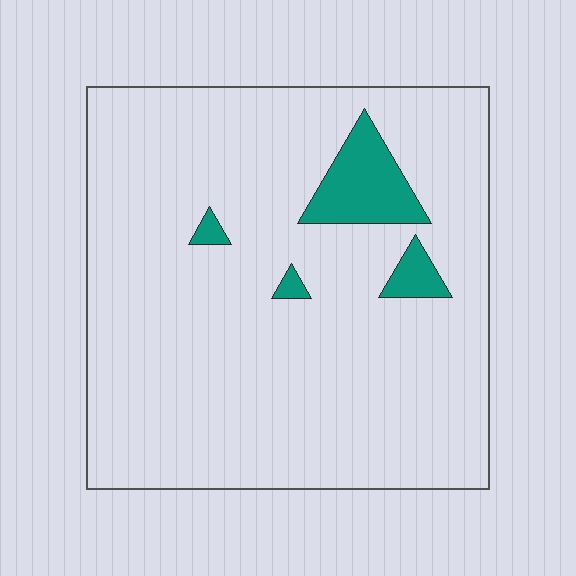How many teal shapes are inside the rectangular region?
4.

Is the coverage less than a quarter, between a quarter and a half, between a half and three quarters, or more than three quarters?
Less than a quarter.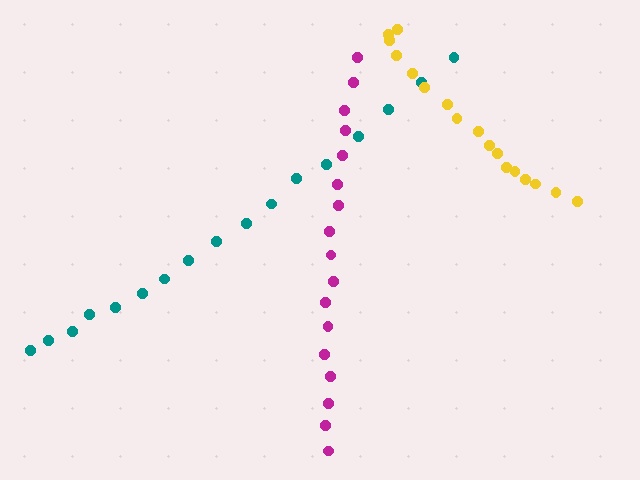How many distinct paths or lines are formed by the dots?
There are 3 distinct paths.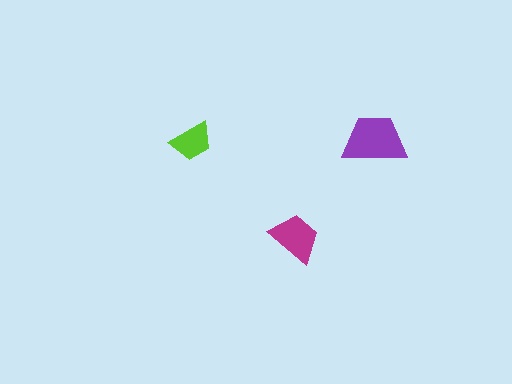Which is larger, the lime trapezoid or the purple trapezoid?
The purple one.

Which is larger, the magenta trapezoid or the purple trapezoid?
The purple one.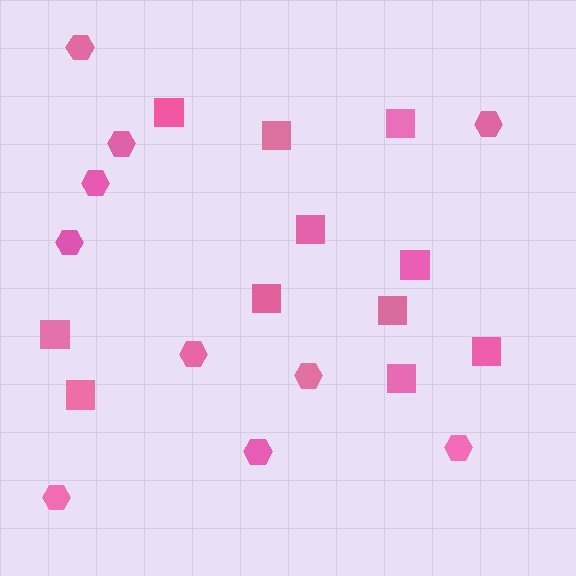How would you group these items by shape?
There are 2 groups: one group of squares (11) and one group of hexagons (10).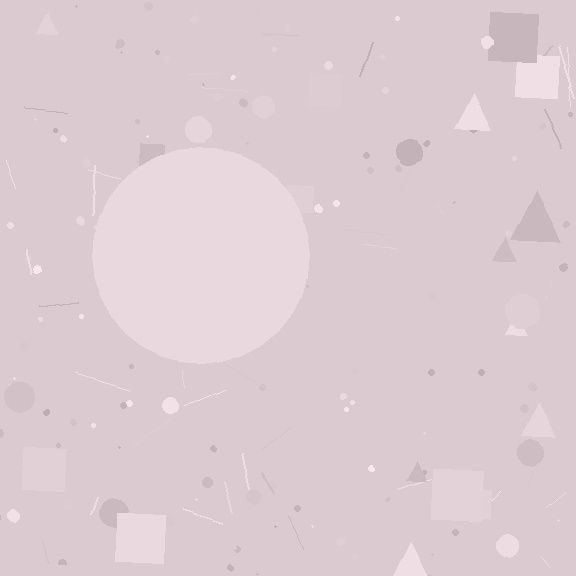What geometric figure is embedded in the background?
A circle is embedded in the background.